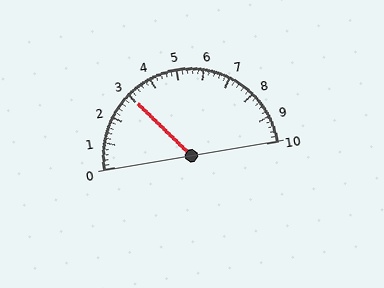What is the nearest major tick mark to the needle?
The nearest major tick mark is 3.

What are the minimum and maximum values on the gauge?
The gauge ranges from 0 to 10.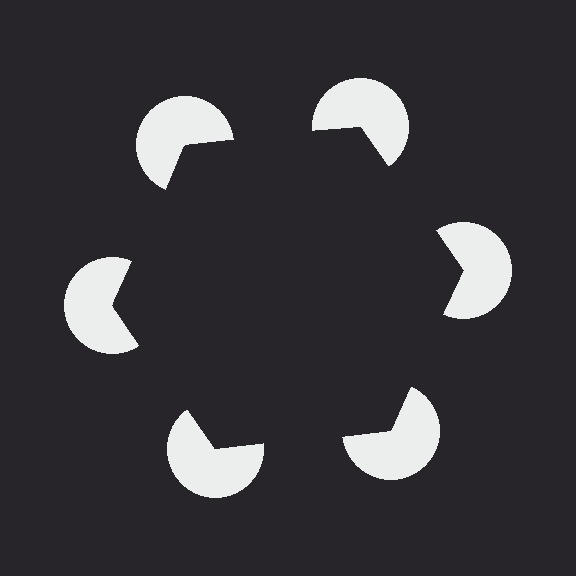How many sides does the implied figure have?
6 sides.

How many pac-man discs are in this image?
There are 6 — one at each vertex of the illusory hexagon.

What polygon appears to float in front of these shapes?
An illusory hexagon — its edges are inferred from the aligned wedge cuts in the pac-man discs, not physically drawn.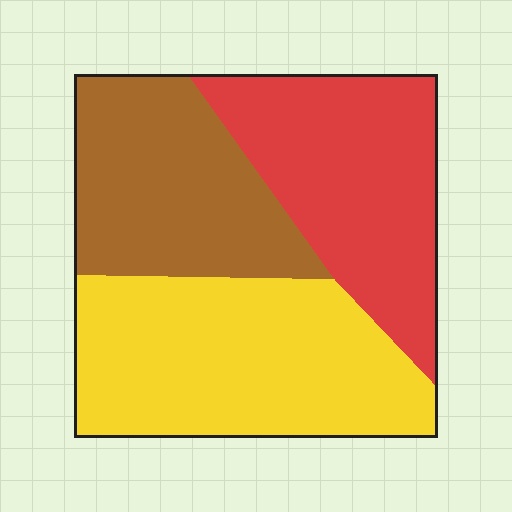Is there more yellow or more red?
Yellow.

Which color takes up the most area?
Yellow, at roughly 40%.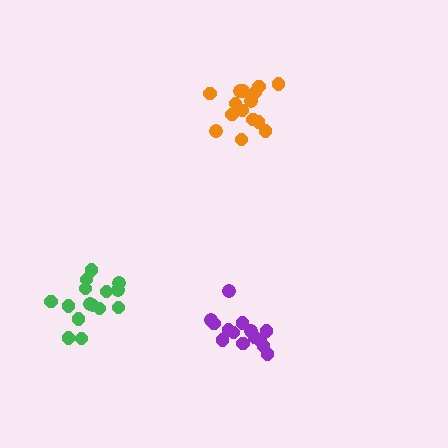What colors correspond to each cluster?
The clusters are colored: purple, orange, green.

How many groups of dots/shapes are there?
There are 3 groups.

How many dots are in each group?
Group 1: 14 dots, Group 2: 15 dots, Group 3: 15 dots (44 total).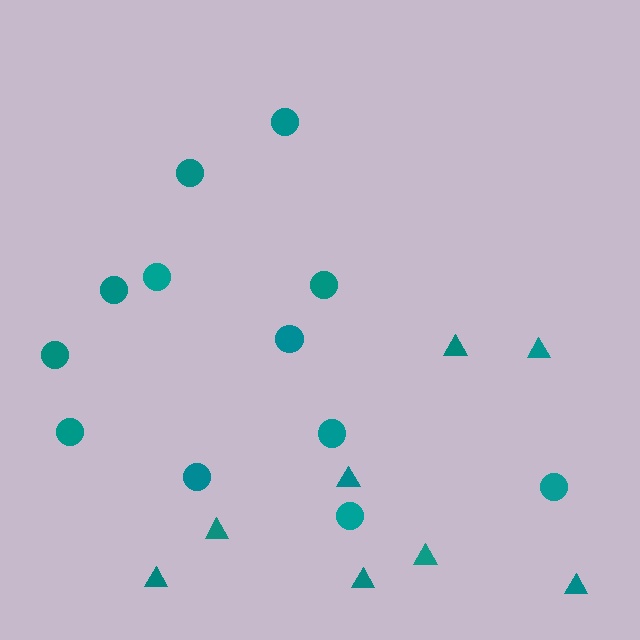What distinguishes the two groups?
There are 2 groups: one group of circles (12) and one group of triangles (8).